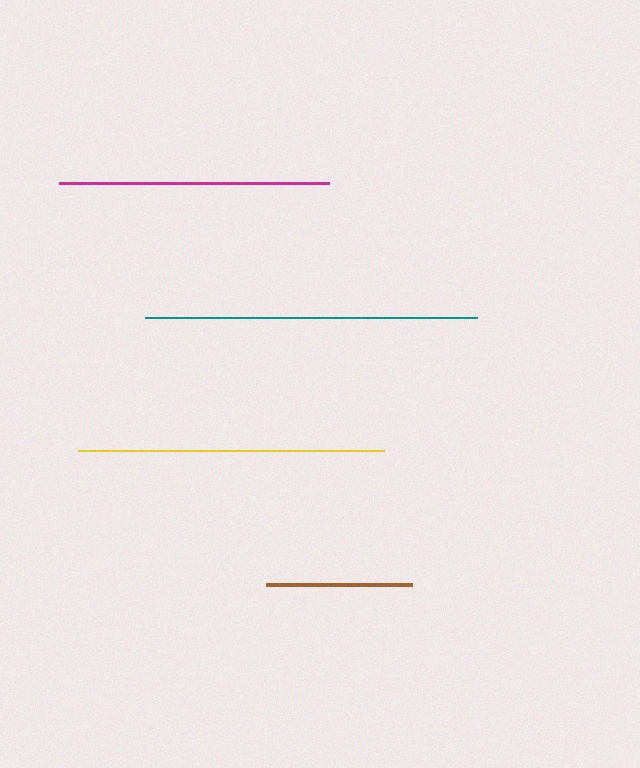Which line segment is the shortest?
The brown line is the shortest at approximately 146 pixels.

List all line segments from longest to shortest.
From longest to shortest: teal, yellow, magenta, brown.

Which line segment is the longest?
The teal line is the longest at approximately 332 pixels.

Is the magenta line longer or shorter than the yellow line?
The yellow line is longer than the magenta line.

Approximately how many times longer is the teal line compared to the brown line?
The teal line is approximately 2.3 times the length of the brown line.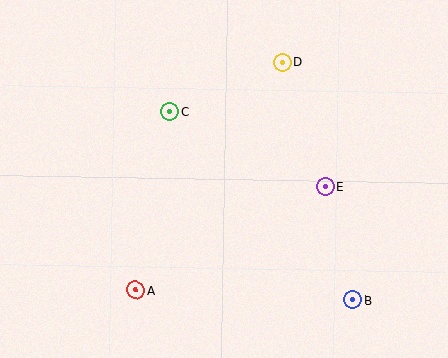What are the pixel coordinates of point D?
Point D is at (282, 62).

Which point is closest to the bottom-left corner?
Point A is closest to the bottom-left corner.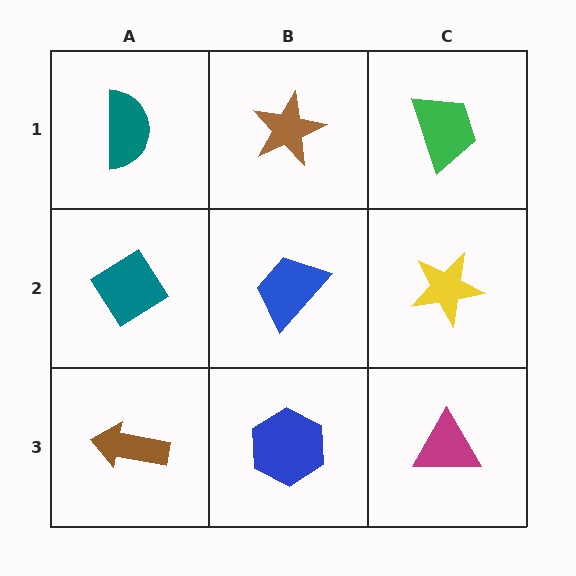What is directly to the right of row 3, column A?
A blue hexagon.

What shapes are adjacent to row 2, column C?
A green trapezoid (row 1, column C), a magenta triangle (row 3, column C), a blue trapezoid (row 2, column B).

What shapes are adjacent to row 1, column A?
A teal diamond (row 2, column A), a brown star (row 1, column B).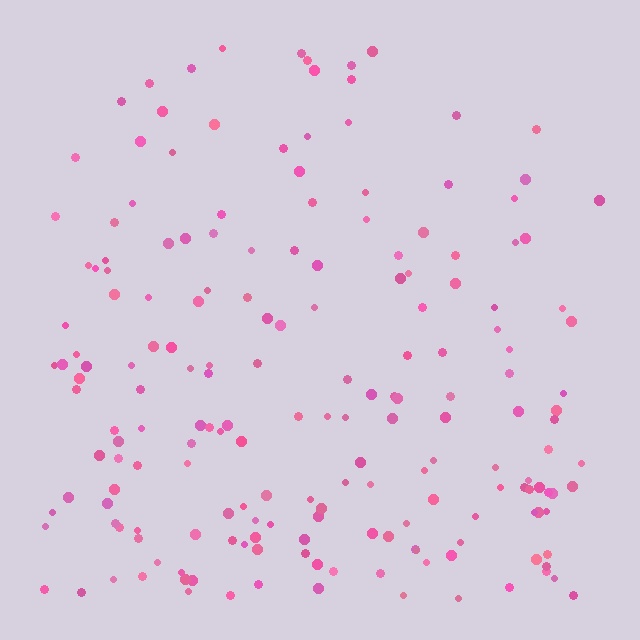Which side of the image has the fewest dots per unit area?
The top.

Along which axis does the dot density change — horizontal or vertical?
Vertical.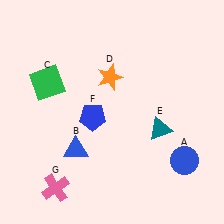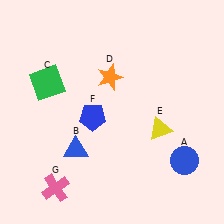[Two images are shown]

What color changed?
The triangle (E) changed from teal in Image 1 to yellow in Image 2.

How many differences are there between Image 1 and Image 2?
There is 1 difference between the two images.